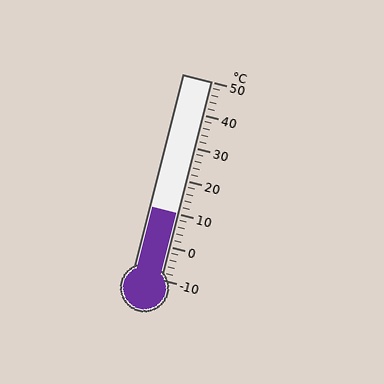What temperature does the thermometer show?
The thermometer shows approximately 10°C.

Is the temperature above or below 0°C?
The temperature is above 0°C.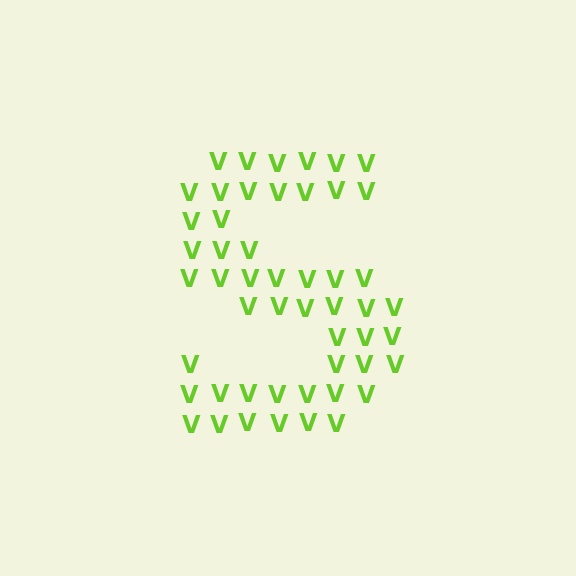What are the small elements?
The small elements are letter V's.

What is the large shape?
The large shape is the letter S.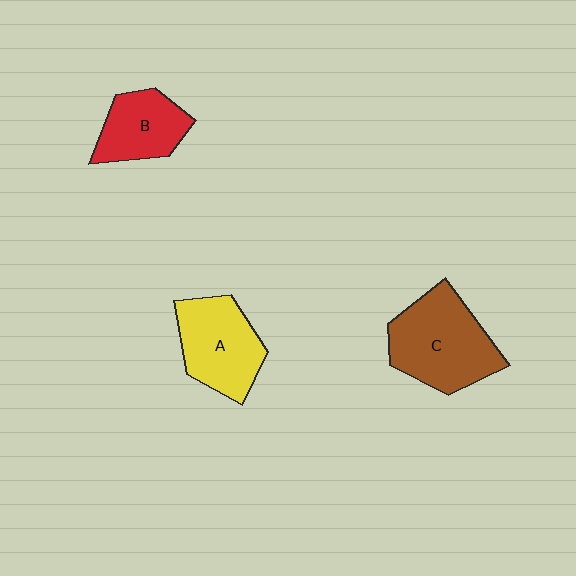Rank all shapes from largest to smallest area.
From largest to smallest: C (brown), A (yellow), B (red).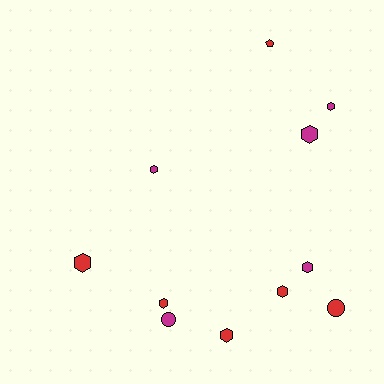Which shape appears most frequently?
Hexagon, with 8 objects.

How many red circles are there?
There is 1 red circle.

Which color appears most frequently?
Red, with 6 objects.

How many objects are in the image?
There are 11 objects.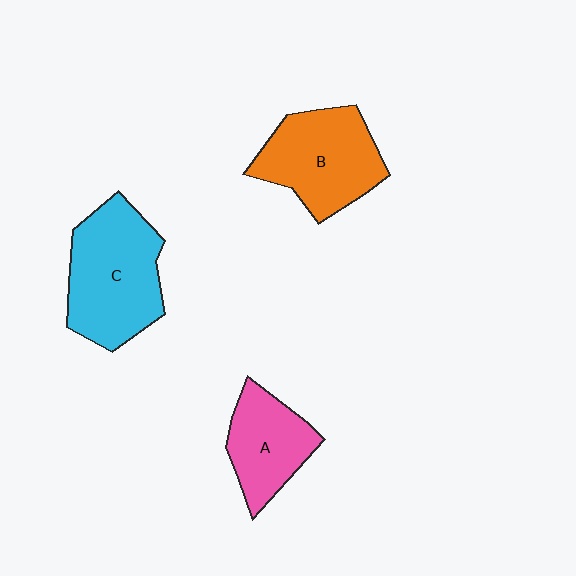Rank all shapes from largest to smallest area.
From largest to smallest: C (cyan), B (orange), A (pink).